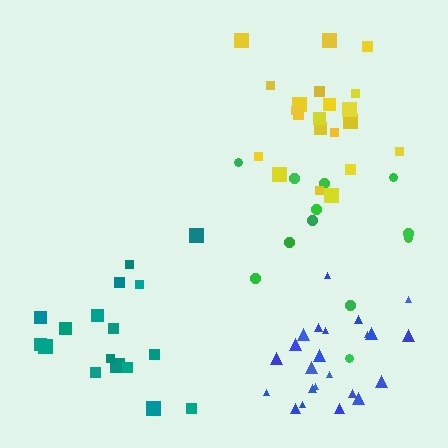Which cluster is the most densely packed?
Yellow.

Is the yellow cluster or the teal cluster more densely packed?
Yellow.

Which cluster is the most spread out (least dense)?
Green.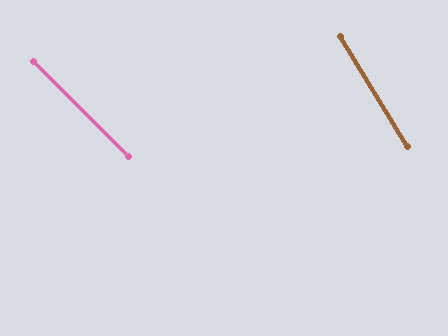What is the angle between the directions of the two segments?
Approximately 13 degrees.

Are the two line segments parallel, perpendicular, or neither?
Neither parallel nor perpendicular — they differ by about 13°.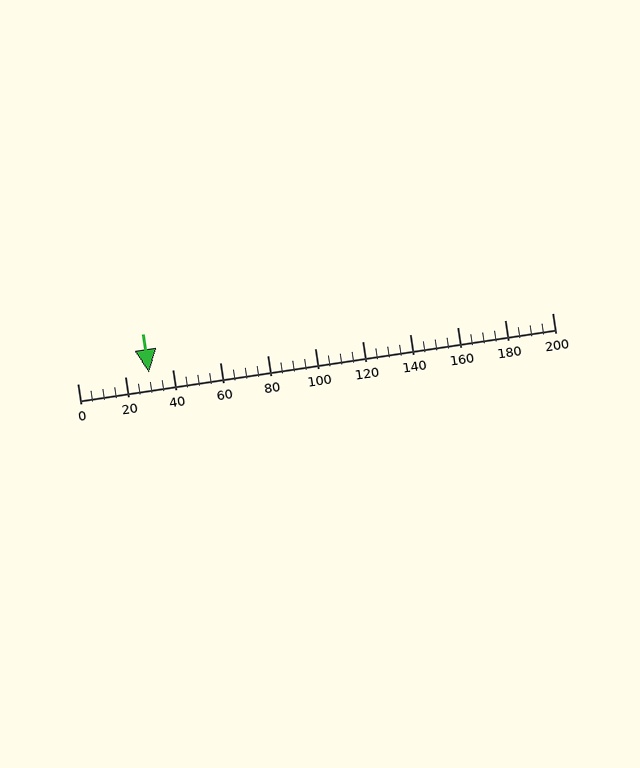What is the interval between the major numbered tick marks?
The major tick marks are spaced 20 units apart.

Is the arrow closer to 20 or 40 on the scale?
The arrow is closer to 40.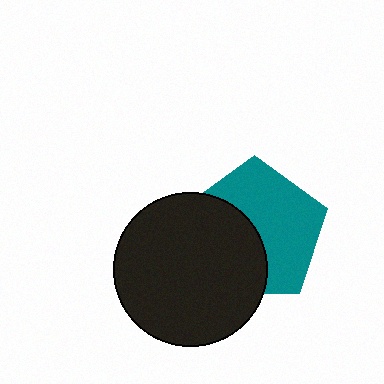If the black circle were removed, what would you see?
You would see the complete teal pentagon.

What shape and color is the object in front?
The object in front is a black circle.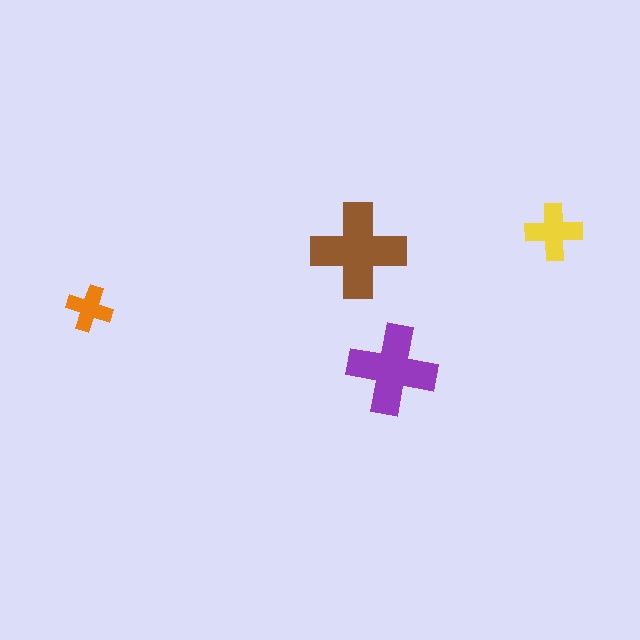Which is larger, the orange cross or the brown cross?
The brown one.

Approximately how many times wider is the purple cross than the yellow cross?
About 1.5 times wider.